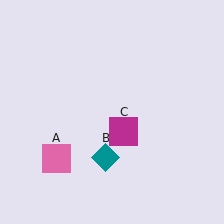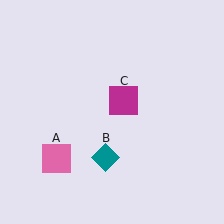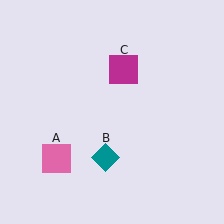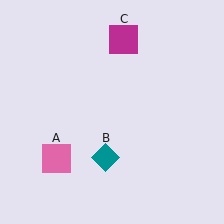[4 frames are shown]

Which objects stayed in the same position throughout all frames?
Pink square (object A) and teal diamond (object B) remained stationary.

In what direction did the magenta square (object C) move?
The magenta square (object C) moved up.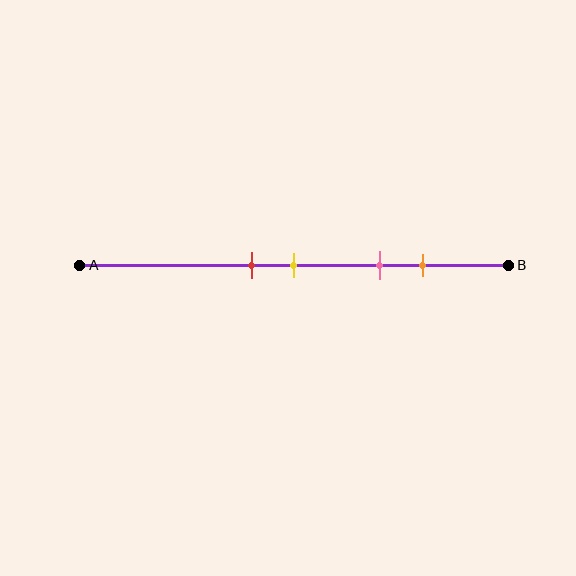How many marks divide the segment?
There are 4 marks dividing the segment.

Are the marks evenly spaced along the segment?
No, the marks are not evenly spaced.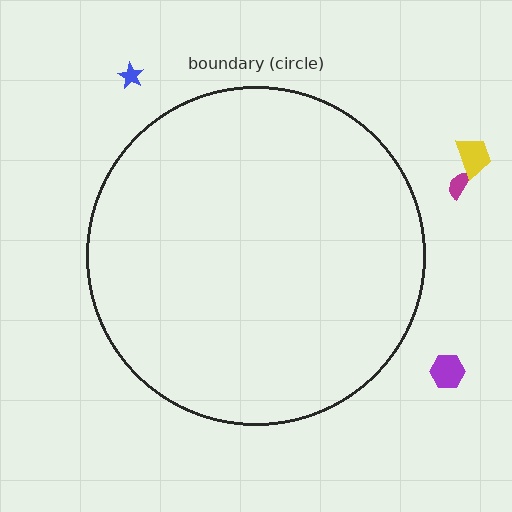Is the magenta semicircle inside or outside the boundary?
Outside.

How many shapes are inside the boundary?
0 inside, 4 outside.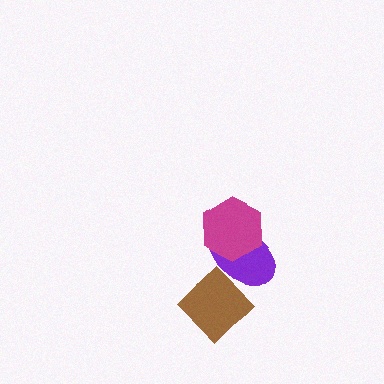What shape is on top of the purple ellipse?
The magenta hexagon is on top of the purple ellipse.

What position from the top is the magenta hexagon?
The magenta hexagon is 1st from the top.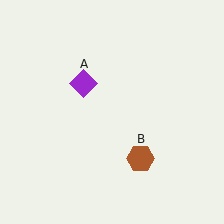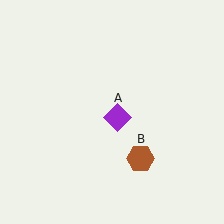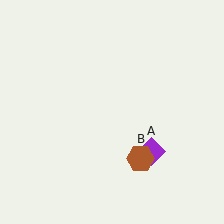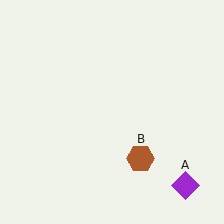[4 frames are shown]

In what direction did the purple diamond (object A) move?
The purple diamond (object A) moved down and to the right.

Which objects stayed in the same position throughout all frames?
Brown hexagon (object B) remained stationary.